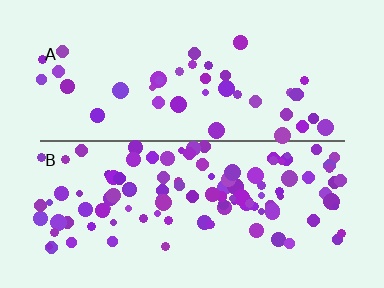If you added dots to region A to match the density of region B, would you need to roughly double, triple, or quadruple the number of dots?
Approximately triple.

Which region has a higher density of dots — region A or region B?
B (the bottom).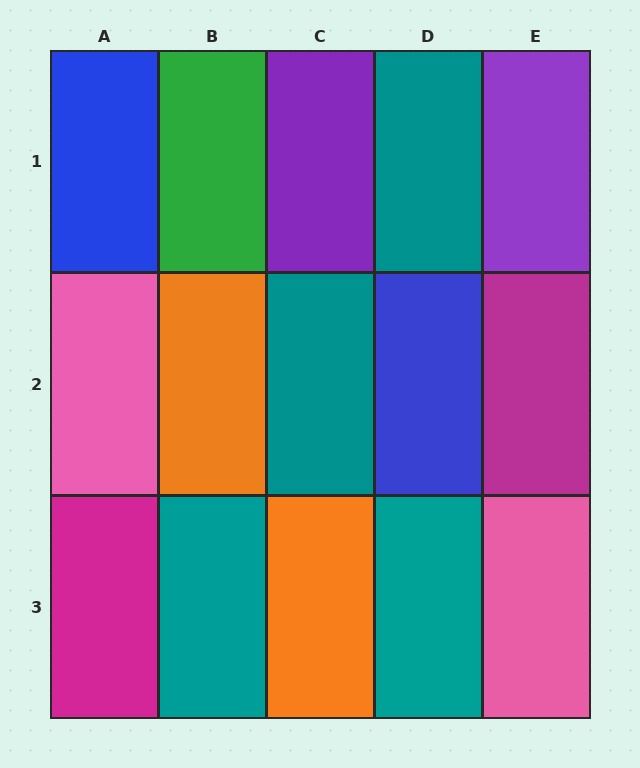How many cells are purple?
2 cells are purple.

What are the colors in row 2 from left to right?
Pink, orange, teal, blue, magenta.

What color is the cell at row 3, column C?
Orange.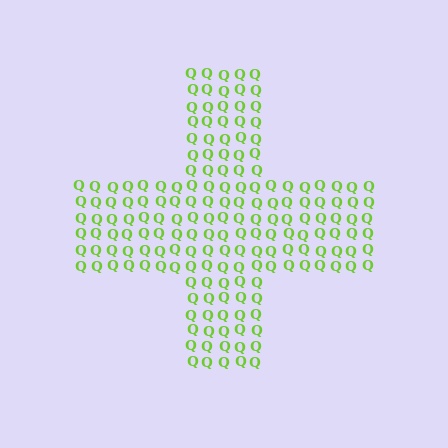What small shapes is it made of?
It is made of small letter Q's.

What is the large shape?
The large shape is a cross.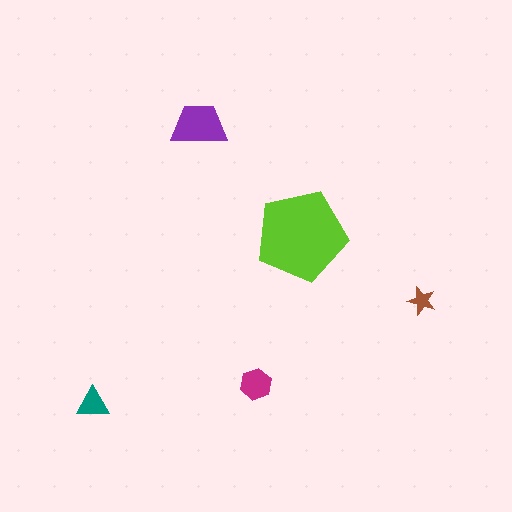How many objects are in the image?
There are 5 objects in the image.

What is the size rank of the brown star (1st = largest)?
5th.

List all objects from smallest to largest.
The brown star, the teal triangle, the magenta hexagon, the purple trapezoid, the lime pentagon.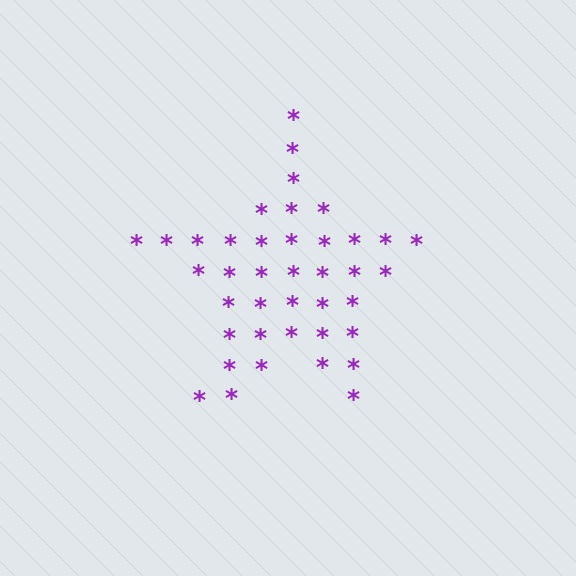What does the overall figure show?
The overall figure shows a star.